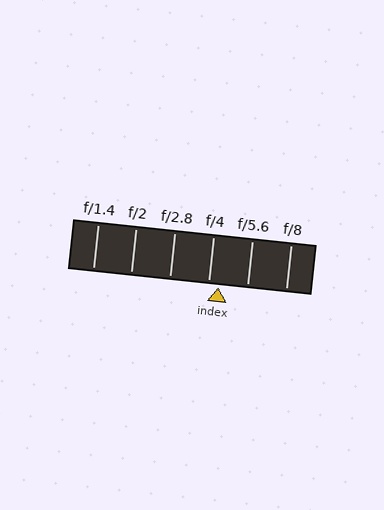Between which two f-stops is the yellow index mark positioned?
The index mark is between f/4 and f/5.6.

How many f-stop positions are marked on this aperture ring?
There are 6 f-stop positions marked.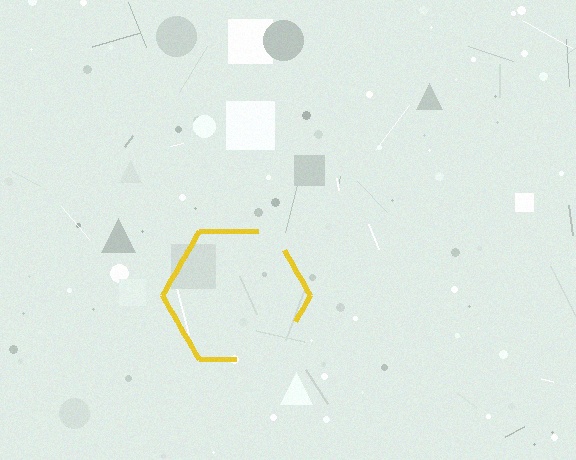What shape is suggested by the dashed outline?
The dashed outline suggests a hexagon.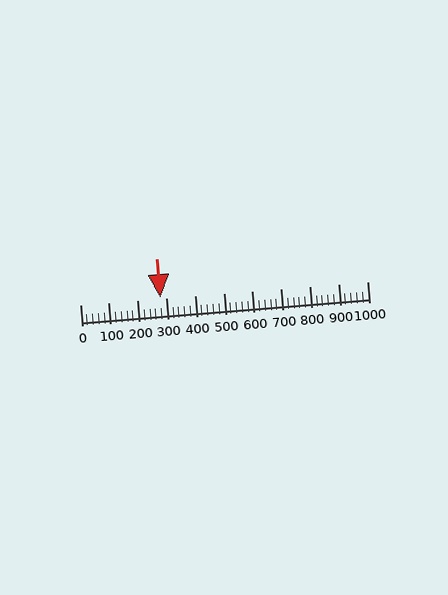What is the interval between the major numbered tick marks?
The major tick marks are spaced 100 units apart.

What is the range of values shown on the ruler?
The ruler shows values from 0 to 1000.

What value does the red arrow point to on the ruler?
The red arrow points to approximately 281.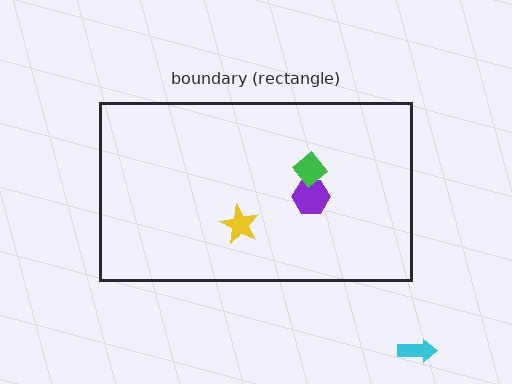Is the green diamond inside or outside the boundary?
Inside.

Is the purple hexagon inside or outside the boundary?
Inside.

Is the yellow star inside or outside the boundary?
Inside.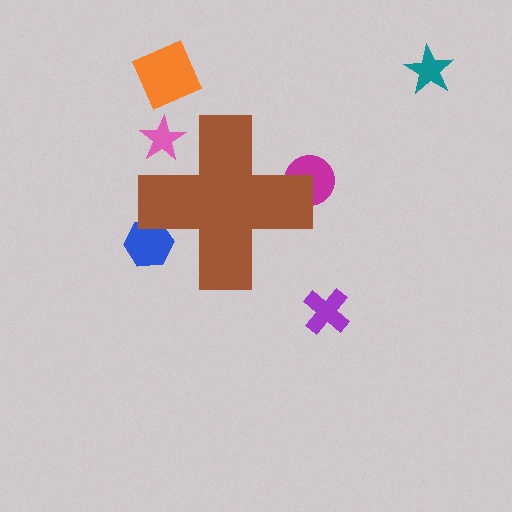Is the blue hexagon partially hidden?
Yes, the blue hexagon is partially hidden behind the brown cross.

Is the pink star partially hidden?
Yes, the pink star is partially hidden behind the brown cross.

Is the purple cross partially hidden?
No, the purple cross is fully visible.